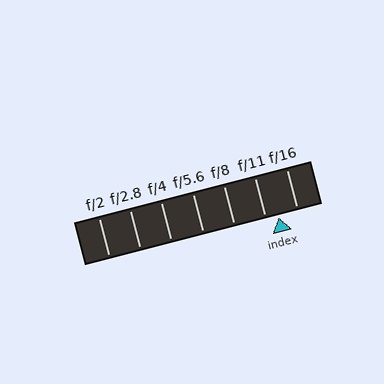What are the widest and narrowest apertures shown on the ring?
The widest aperture shown is f/2 and the narrowest is f/16.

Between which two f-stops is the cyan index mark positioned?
The index mark is between f/11 and f/16.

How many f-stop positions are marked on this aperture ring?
There are 7 f-stop positions marked.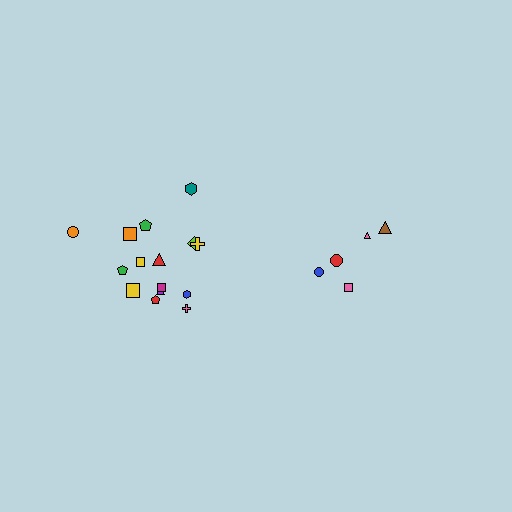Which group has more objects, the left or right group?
The left group.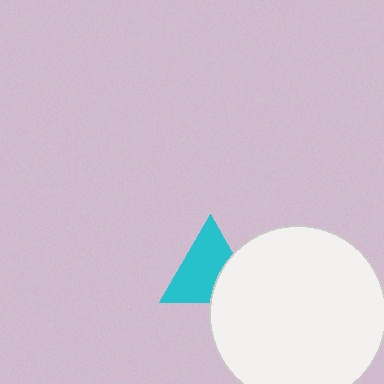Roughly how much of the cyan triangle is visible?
Most of it is visible (roughly 68%).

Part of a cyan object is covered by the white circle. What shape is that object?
It is a triangle.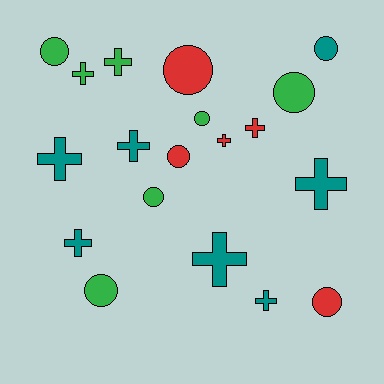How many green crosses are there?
There are 2 green crosses.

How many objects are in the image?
There are 19 objects.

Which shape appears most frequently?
Cross, with 10 objects.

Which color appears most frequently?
Teal, with 7 objects.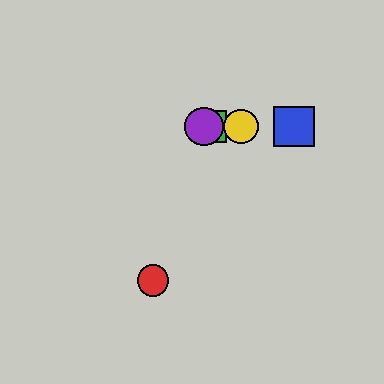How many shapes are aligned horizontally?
4 shapes (the blue square, the green square, the yellow circle, the purple circle) are aligned horizontally.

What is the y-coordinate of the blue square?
The blue square is at y≈126.